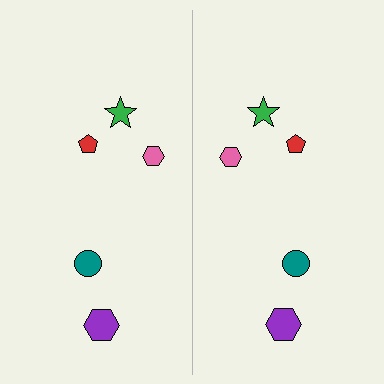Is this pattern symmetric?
Yes, this pattern has bilateral (reflection) symmetry.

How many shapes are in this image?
There are 10 shapes in this image.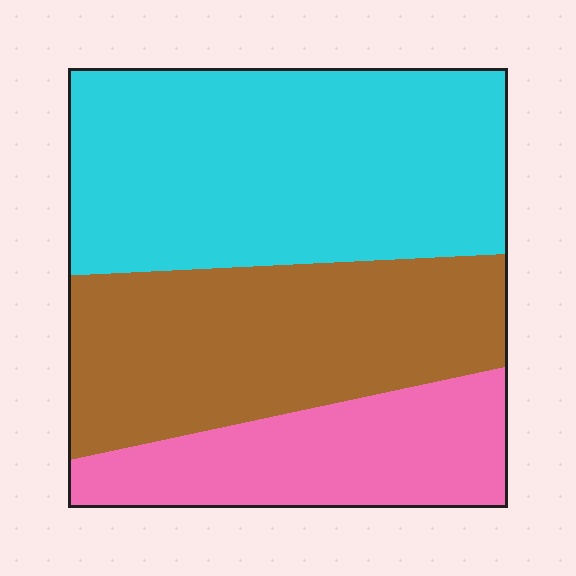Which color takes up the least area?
Pink, at roughly 20%.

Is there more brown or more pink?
Brown.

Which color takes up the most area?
Cyan, at roughly 45%.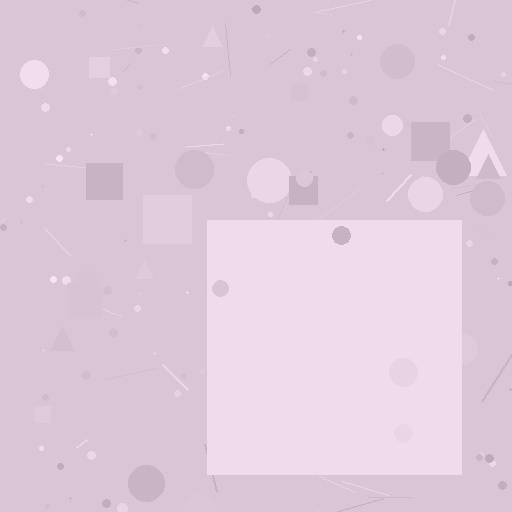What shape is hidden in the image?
A square is hidden in the image.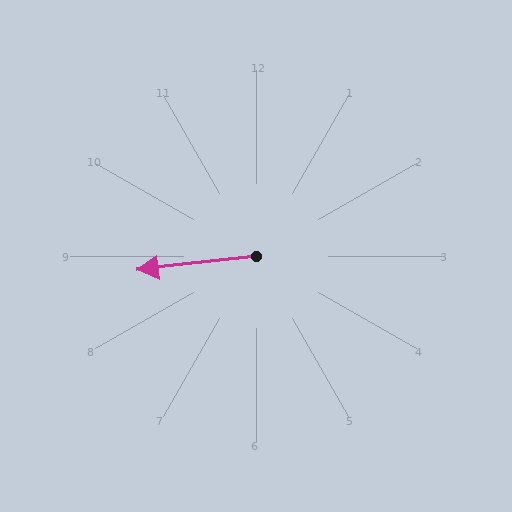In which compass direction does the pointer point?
West.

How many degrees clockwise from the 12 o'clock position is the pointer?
Approximately 263 degrees.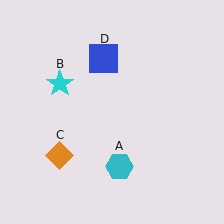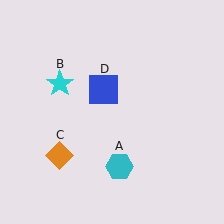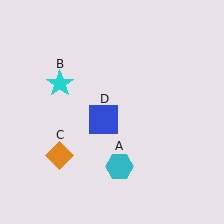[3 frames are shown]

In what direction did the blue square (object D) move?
The blue square (object D) moved down.